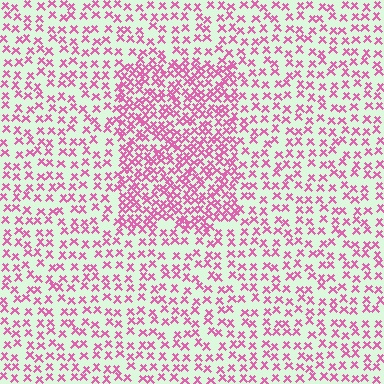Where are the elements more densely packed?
The elements are more densely packed inside the rectangle boundary.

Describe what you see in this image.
The image contains small pink elements arranged at two different densities. A rectangle-shaped region is visible where the elements are more densely packed than the surrounding area.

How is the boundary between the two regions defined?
The boundary is defined by a change in element density (approximately 2.0x ratio). All elements are the same color, size, and shape.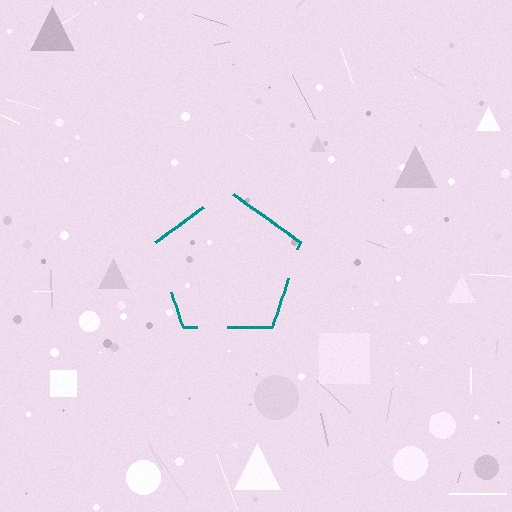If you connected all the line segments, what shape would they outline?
They would outline a pentagon.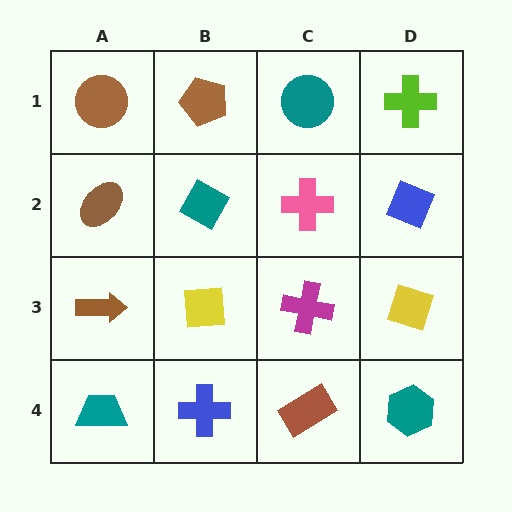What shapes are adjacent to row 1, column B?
A teal diamond (row 2, column B), a brown circle (row 1, column A), a teal circle (row 1, column C).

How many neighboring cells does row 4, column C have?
3.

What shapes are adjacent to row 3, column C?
A pink cross (row 2, column C), a brown rectangle (row 4, column C), a yellow square (row 3, column B), a yellow diamond (row 3, column D).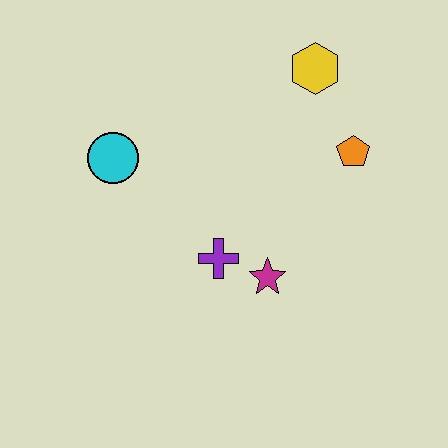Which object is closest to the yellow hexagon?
The orange pentagon is closest to the yellow hexagon.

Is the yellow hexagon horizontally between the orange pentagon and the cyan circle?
Yes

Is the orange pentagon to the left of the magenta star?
No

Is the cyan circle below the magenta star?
No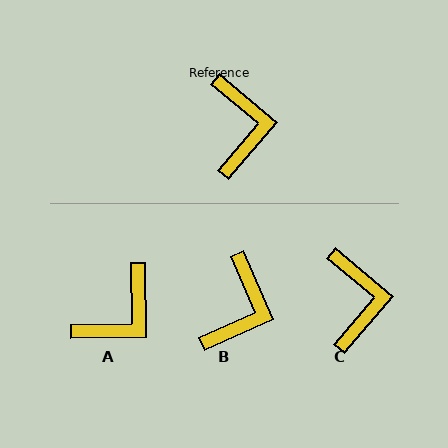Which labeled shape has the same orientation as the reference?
C.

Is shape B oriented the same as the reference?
No, it is off by about 26 degrees.